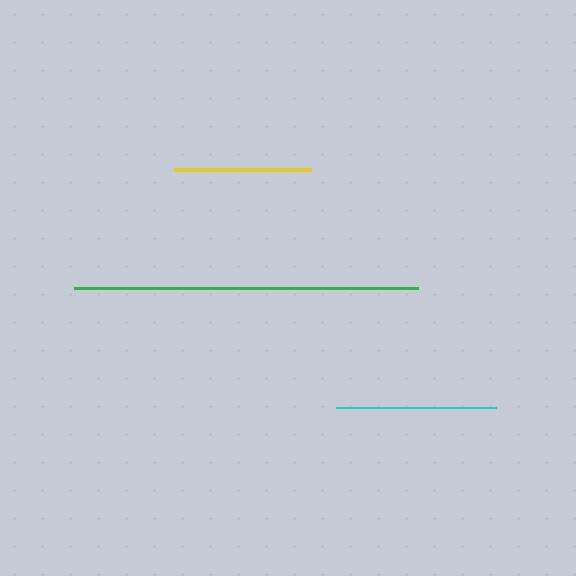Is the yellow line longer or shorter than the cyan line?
The cyan line is longer than the yellow line.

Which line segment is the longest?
The green line is the longest at approximately 344 pixels.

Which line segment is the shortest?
The yellow line is the shortest at approximately 137 pixels.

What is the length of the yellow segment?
The yellow segment is approximately 137 pixels long.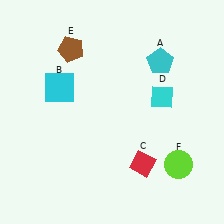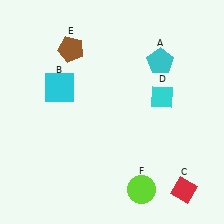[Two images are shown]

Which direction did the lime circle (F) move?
The lime circle (F) moved left.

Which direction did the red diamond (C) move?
The red diamond (C) moved right.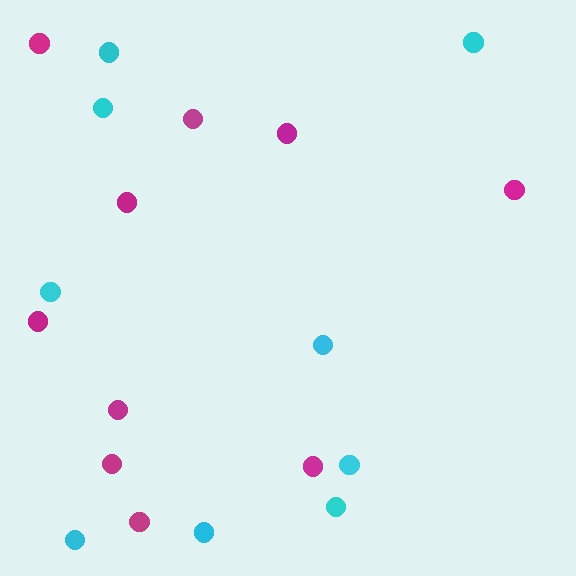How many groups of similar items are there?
There are 2 groups: one group of cyan circles (9) and one group of magenta circles (10).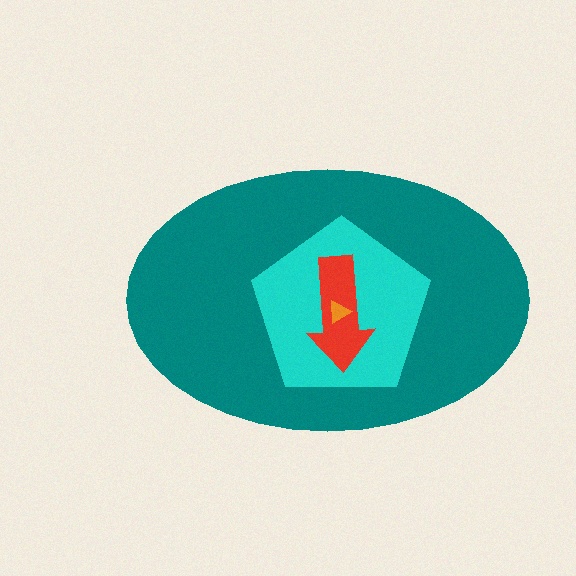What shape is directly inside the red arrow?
The orange triangle.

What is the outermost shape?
The teal ellipse.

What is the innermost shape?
The orange triangle.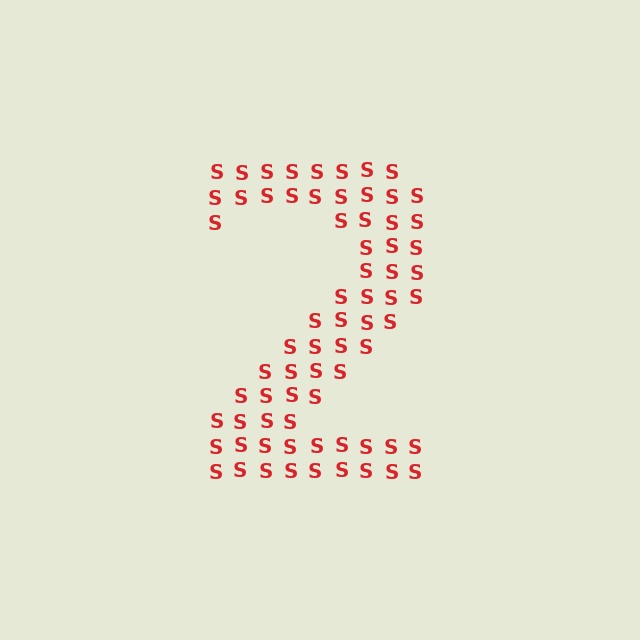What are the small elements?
The small elements are letter S's.